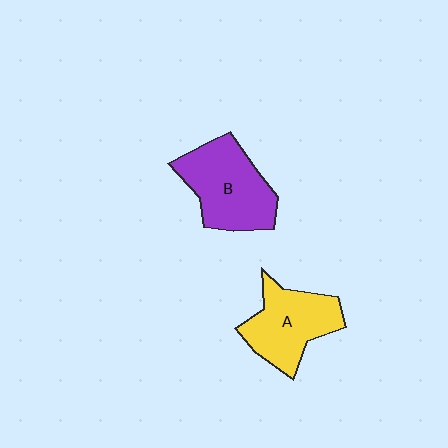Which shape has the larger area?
Shape B (purple).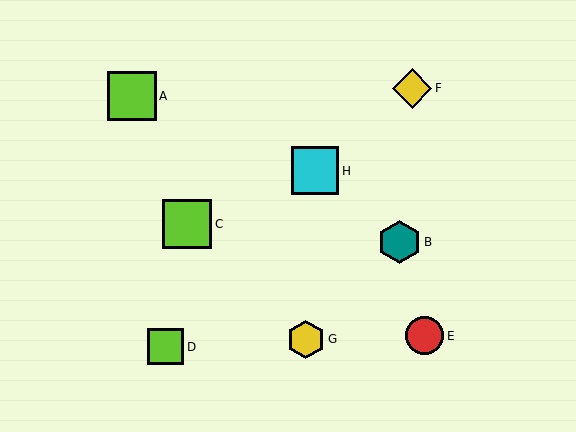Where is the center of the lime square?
The center of the lime square is at (166, 347).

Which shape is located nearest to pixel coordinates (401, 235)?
The teal hexagon (labeled B) at (399, 242) is nearest to that location.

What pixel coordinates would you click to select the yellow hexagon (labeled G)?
Click at (306, 339) to select the yellow hexagon G.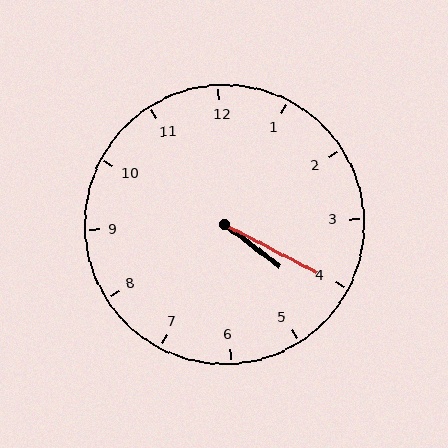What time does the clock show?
4:20.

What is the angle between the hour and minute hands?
Approximately 10 degrees.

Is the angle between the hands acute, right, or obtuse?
It is acute.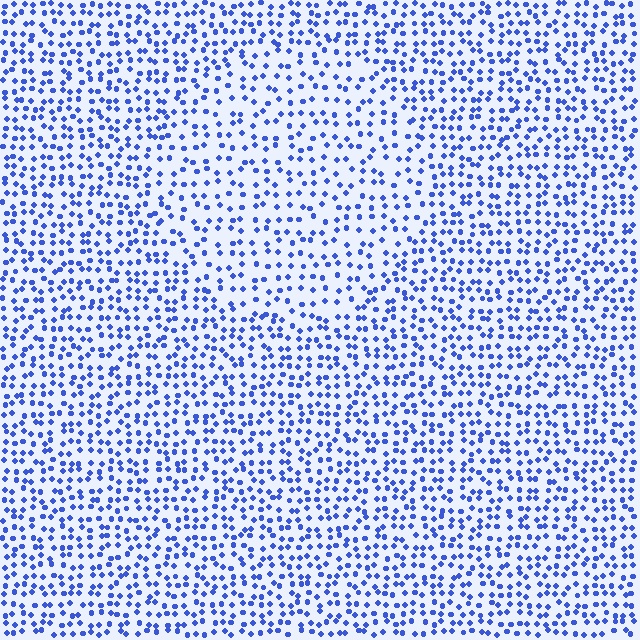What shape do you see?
I see a circle.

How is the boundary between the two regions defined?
The boundary is defined by a change in element density (approximately 1.5x ratio). All elements are the same color, size, and shape.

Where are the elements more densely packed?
The elements are more densely packed outside the circle boundary.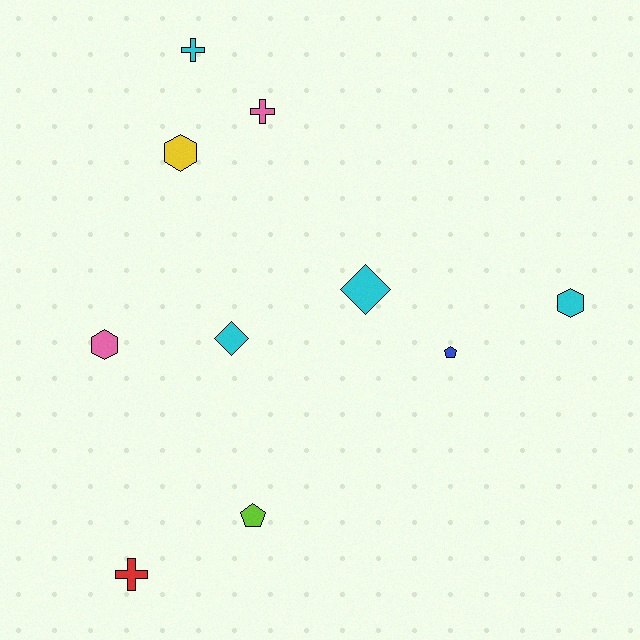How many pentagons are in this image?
There are 2 pentagons.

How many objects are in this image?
There are 10 objects.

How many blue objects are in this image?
There is 1 blue object.